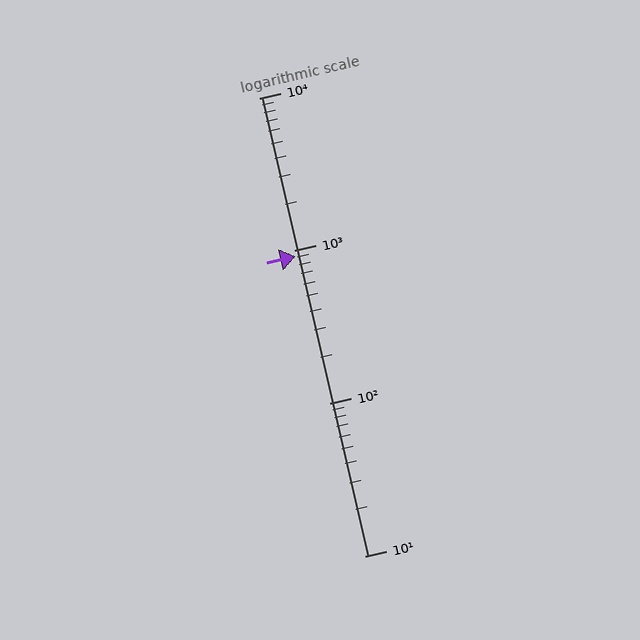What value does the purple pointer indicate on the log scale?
The pointer indicates approximately 920.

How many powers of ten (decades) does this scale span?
The scale spans 3 decades, from 10 to 10000.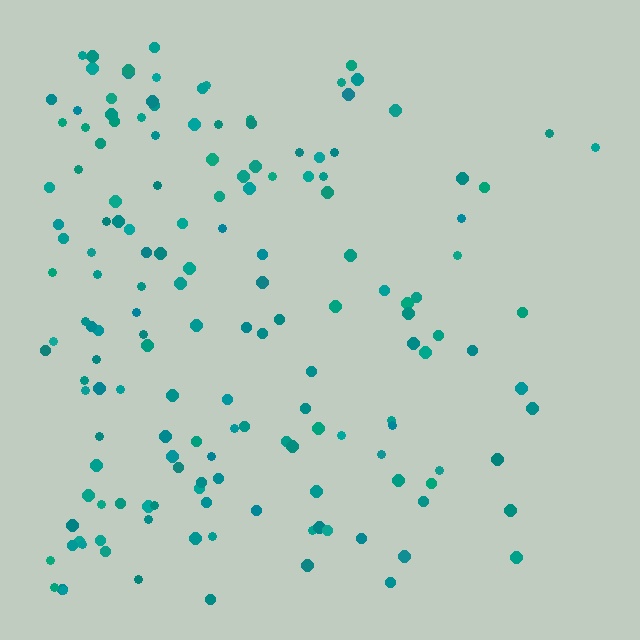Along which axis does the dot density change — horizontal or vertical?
Horizontal.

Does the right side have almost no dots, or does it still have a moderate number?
Still a moderate number, just noticeably fewer than the left.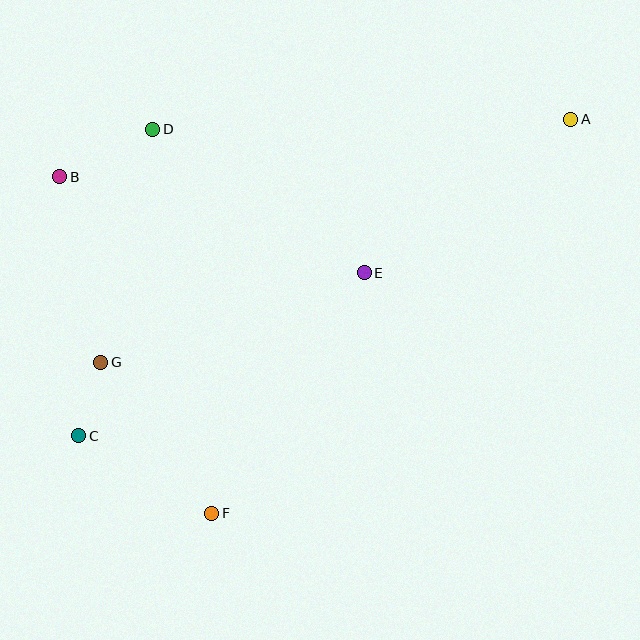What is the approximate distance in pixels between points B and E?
The distance between B and E is approximately 319 pixels.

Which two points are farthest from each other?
Points A and C are farthest from each other.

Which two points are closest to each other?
Points C and G are closest to each other.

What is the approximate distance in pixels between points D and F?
The distance between D and F is approximately 388 pixels.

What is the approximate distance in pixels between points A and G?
The distance between A and G is approximately 529 pixels.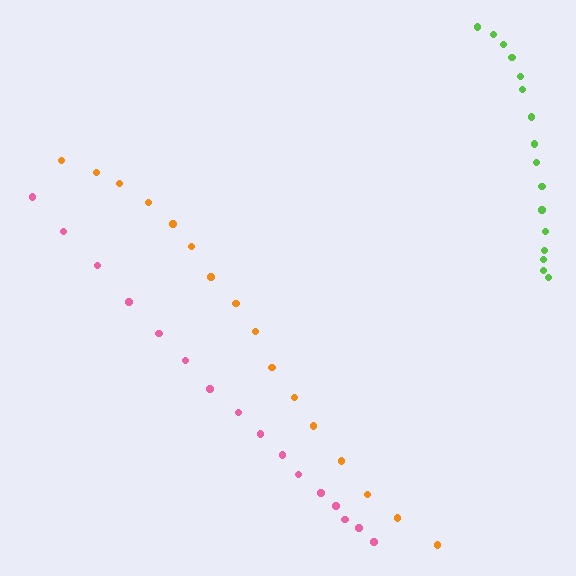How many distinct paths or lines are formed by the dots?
There are 3 distinct paths.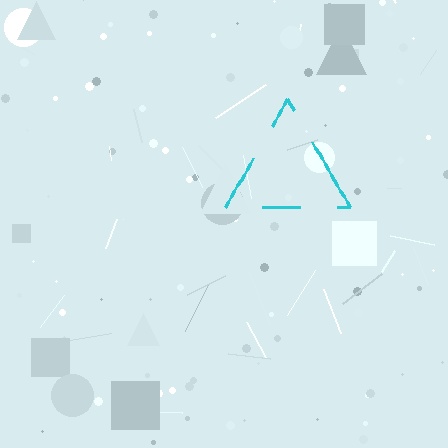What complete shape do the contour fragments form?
The contour fragments form a triangle.